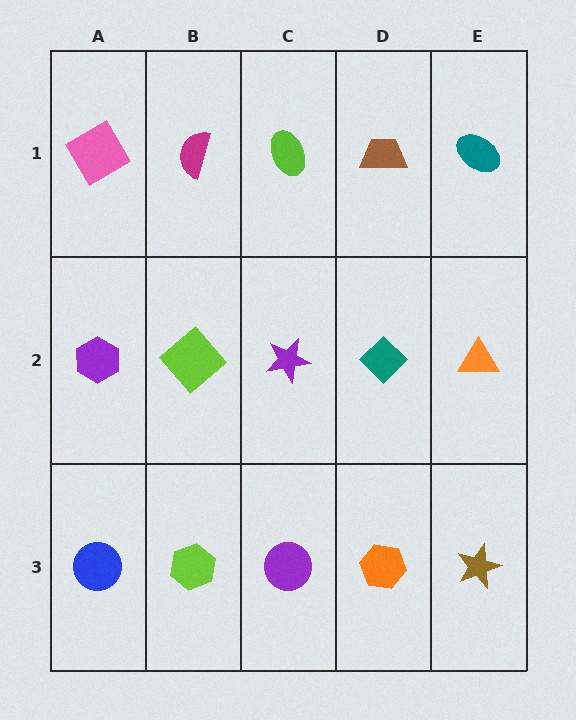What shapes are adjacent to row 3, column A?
A purple hexagon (row 2, column A), a lime hexagon (row 3, column B).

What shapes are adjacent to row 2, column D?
A brown trapezoid (row 1, column D), an orange hexagon (row 3, column D), a purple star (row 2, column C), an orange triangle (row 2, column E).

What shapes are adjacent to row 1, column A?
A purple hexagon (row 2, column A), a magenta semicircle (row 1, column B).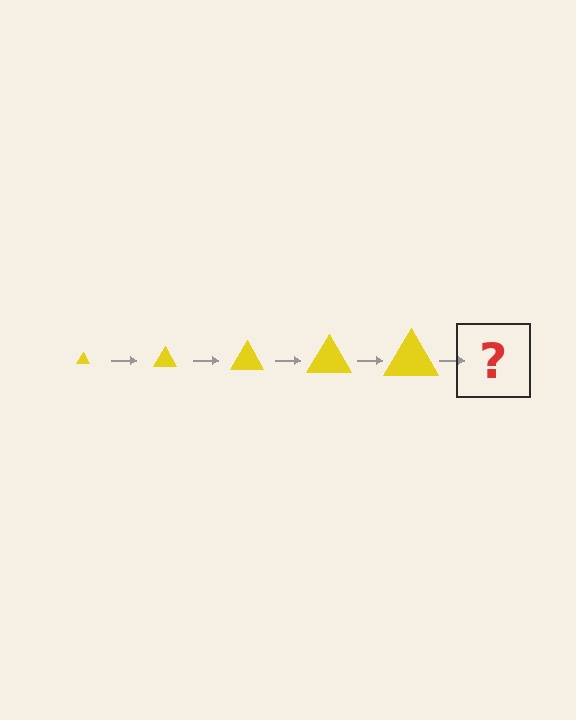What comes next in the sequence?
The next element should be a yellow triangle, larger than the previous one.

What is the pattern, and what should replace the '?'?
The pattern is that the triangle gets progressively larger each step. The '?' should be a yellow triangle, larger than the previous one.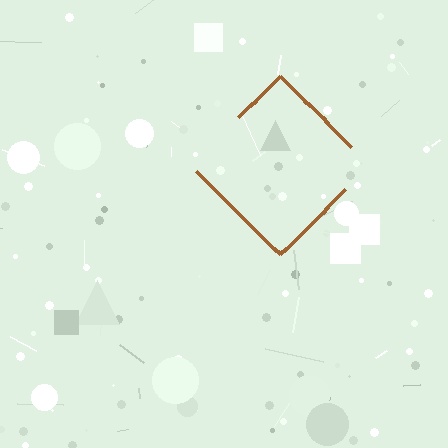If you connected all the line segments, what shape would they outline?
They would outline a diamond.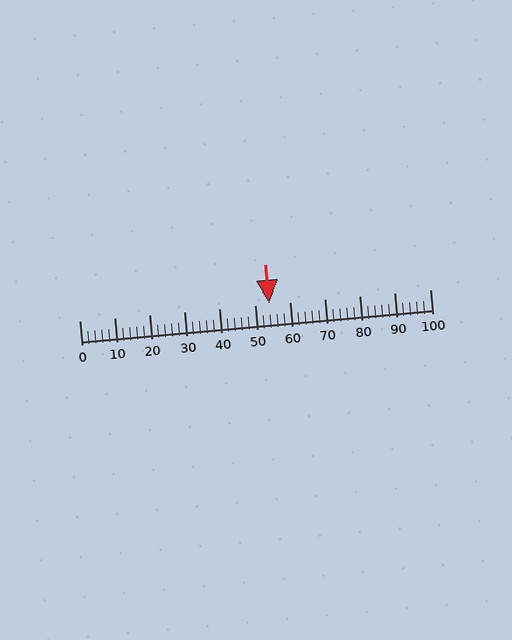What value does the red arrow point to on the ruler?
The red arrow points to approximately 54.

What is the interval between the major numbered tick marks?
The major tick marks are spaced 10 units apart.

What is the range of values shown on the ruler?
The ruler shows values from 0 to 100.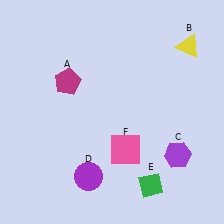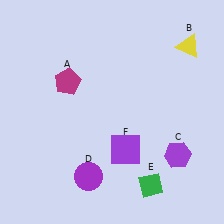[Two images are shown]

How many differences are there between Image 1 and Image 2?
There is 1 difference between the two images.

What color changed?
The square (F) changed from pink in Image 1 to purple in Image 2.